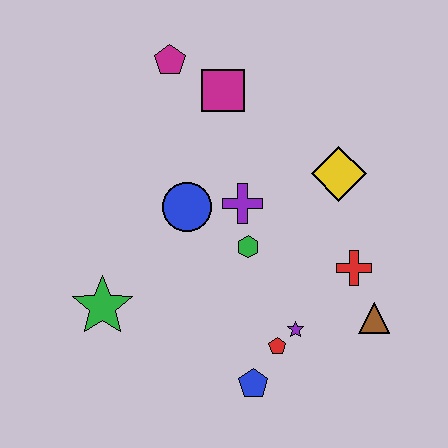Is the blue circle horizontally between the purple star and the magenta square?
No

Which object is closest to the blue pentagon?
The red pentagon is closest to the blue pentagon.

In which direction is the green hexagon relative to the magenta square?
The green hexagon is below the magenta square.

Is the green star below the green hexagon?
Yes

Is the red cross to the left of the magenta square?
No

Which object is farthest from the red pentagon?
The magenta pentagon is farthest from the red pentagon.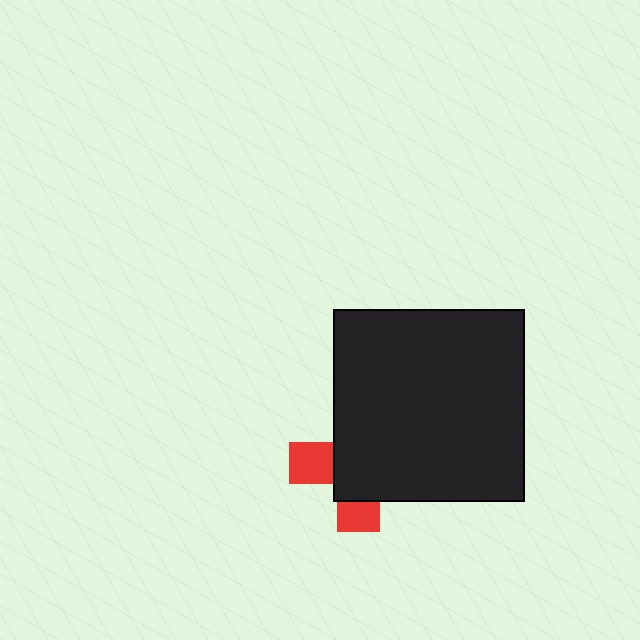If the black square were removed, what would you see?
You would see the complete red cross.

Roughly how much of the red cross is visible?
A small part of it is visible (roughly 32%).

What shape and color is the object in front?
The object in front is a black square.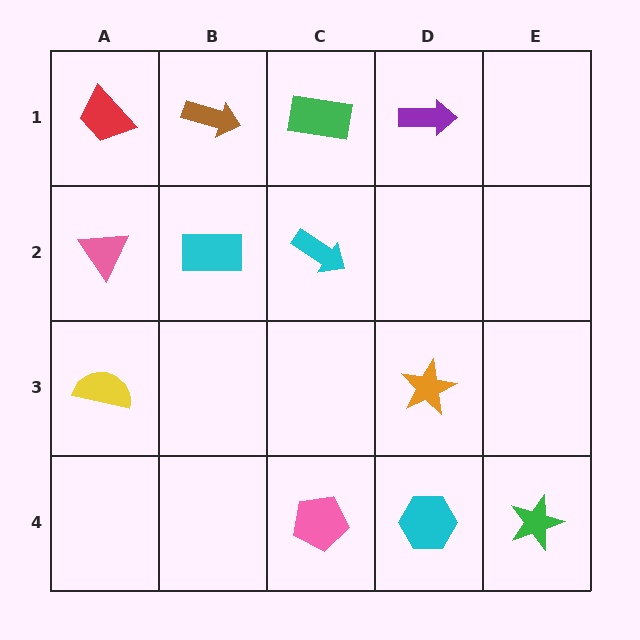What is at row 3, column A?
A yellow semicircle.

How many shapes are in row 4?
3 shapes.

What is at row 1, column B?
A brown arrow.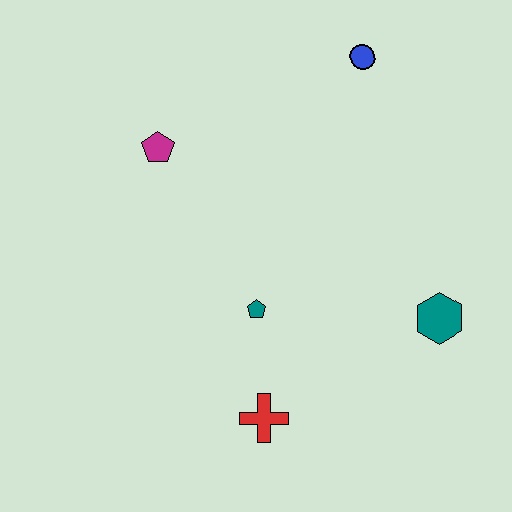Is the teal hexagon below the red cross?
No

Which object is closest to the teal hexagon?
The teal pentagon is closest to the teal hexagon.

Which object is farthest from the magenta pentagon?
The teal hexagon is farthest from the magenta pentagon.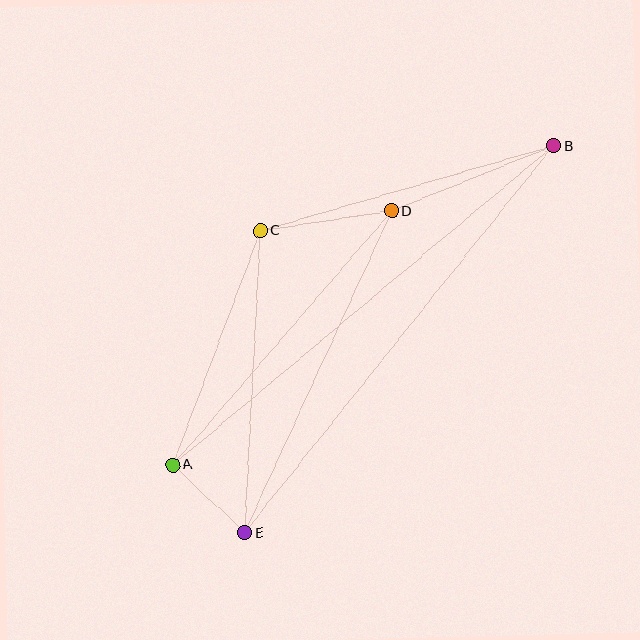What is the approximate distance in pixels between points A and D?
The distance between A and D is approximately 335 pixels.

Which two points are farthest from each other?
Points A and B are farthest from each other.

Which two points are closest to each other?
Points A and E are closest to each other.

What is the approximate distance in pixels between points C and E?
The distance between C and E is approximately 302 pixels.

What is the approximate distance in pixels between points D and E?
The distance between D and E is approximately 353 pixels.